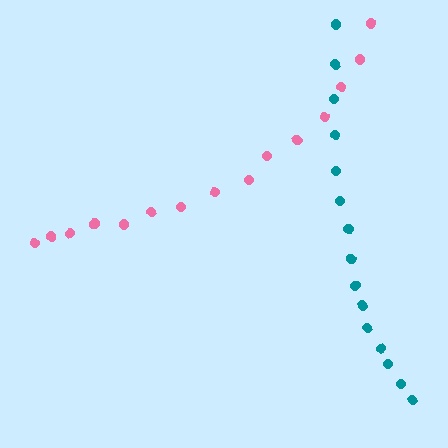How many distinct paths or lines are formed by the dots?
There are 2 distinct paths.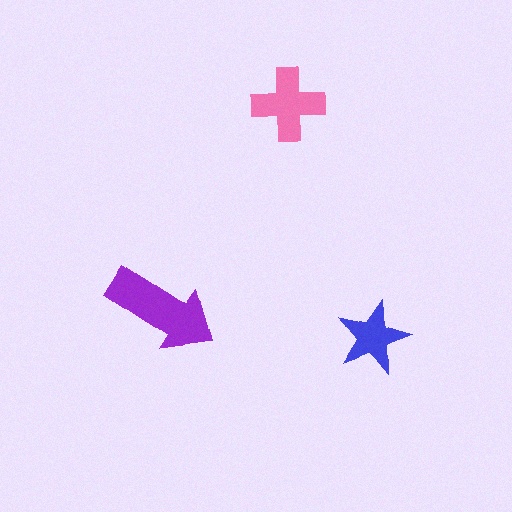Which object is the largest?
The purple arrow.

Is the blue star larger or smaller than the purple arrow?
Smaller.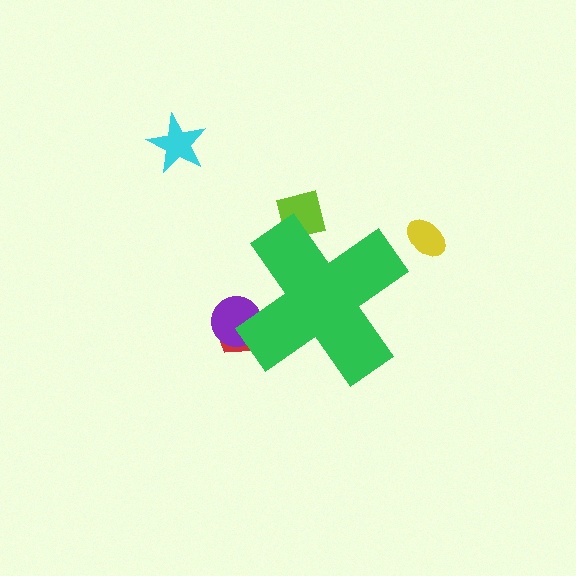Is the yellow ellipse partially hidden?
No, the yellow ellipse is fully visible.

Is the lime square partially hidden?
Yes, the lime square is partially hidden behind the green cross.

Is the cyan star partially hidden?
No, the cyan star is fully visible.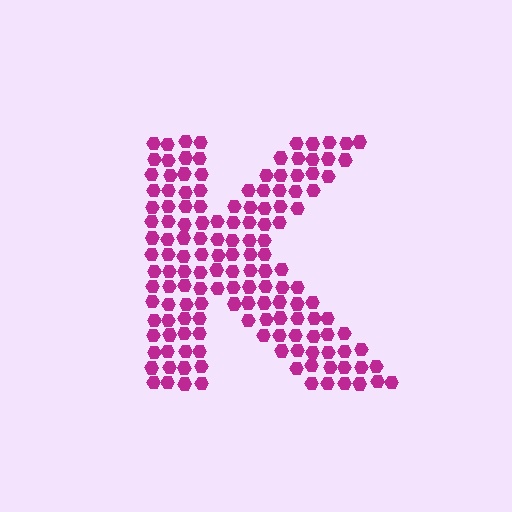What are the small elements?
The small elements are hexagons.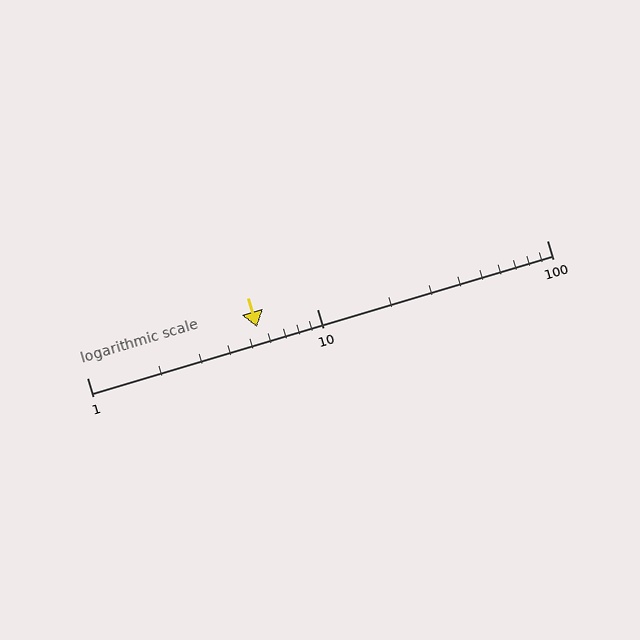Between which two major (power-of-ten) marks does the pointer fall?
The pointer is between 1 and 10.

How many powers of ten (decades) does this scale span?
The scale spans 2 decades, from 1 to 100.